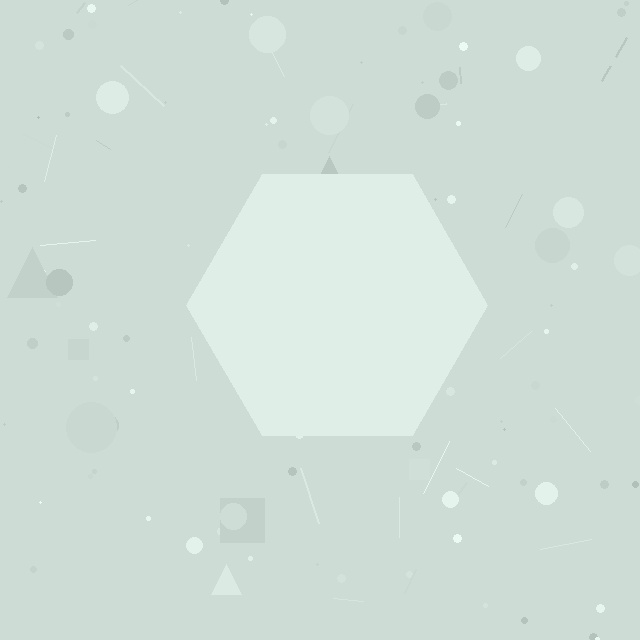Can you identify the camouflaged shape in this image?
The camouflaged shape is a hexagon.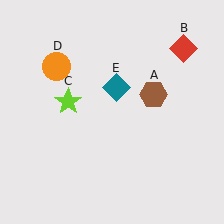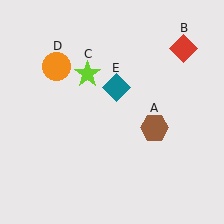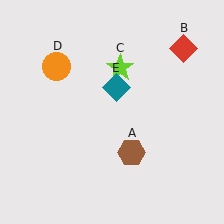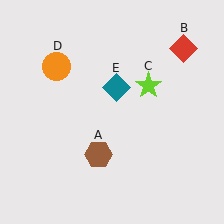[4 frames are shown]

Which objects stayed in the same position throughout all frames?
Red diamond (object B) and orange circle (object D) and teal diamond (object E) remained stationary.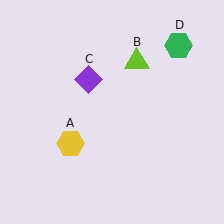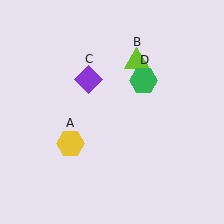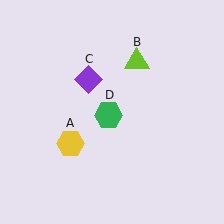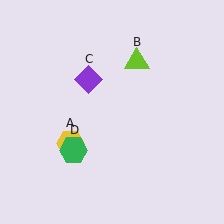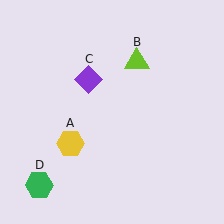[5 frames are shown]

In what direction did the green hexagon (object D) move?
The green hexagon (object D) moved down and to the left.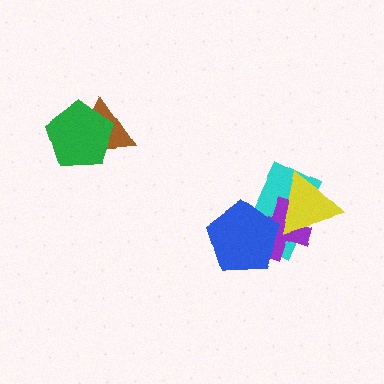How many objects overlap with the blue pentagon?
2 objects overlap with the blue pentagon.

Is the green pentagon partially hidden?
No, no other shape covers it.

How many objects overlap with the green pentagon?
1 object overlaps with the green pentagon.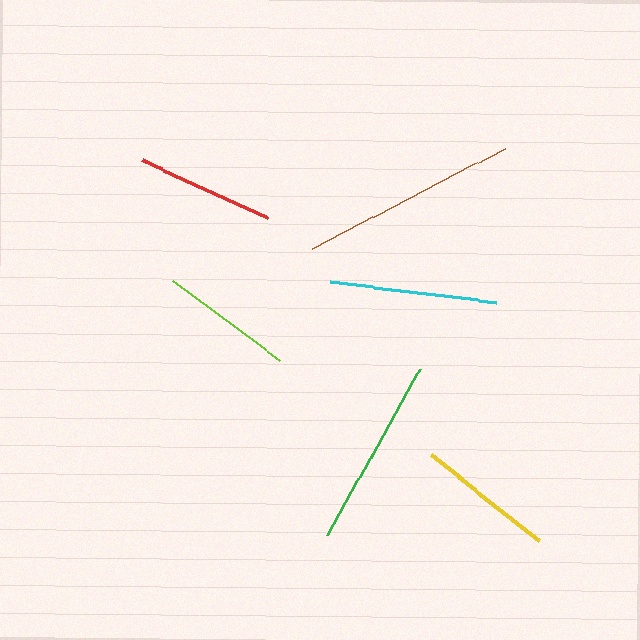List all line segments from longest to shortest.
From longest to shortest: brown, green, cyan, yellow, red, lime.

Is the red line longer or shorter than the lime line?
The red line is longer than the lime line.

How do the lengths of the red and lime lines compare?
The red and lime lines are approximately the same length.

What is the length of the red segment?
The red segment is approximately 138 pixels long.